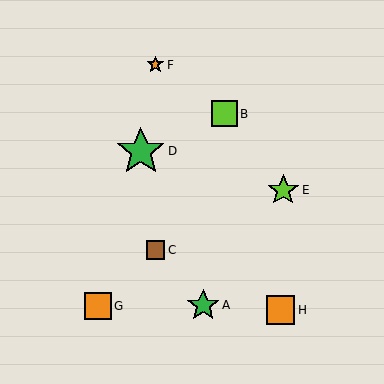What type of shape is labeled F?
Shape F is an orange star.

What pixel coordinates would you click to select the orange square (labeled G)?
Click at (98, 306) to select the orange square G.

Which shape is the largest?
The green star (labeled D) is the largest.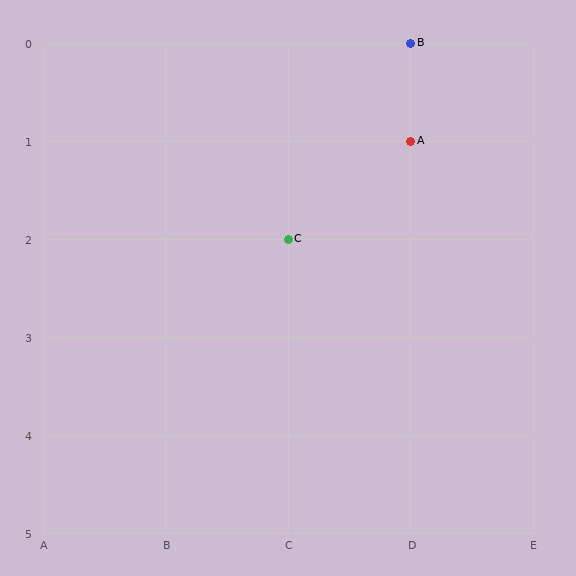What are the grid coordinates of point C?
Point C is at grid coordinates (C, 2).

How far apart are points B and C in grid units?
Points B and C are 1 column and 2 rows apart (about 2.2 grid units diagonally).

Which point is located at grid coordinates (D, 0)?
Point B is at (D, 0).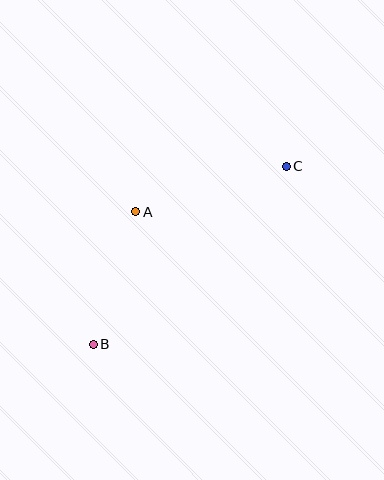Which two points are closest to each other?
Points A and B are closest to each other.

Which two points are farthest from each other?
Points B and C are farthest from each other.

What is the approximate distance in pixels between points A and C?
The distance between A and C is approximately 157 pixels.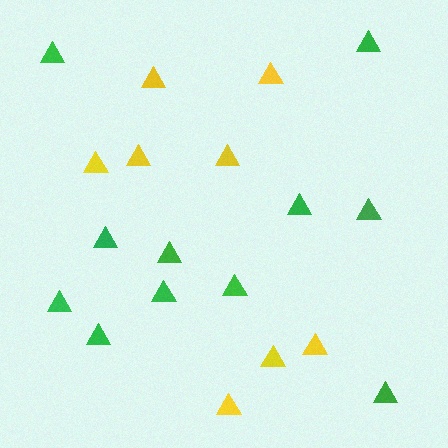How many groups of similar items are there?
There are 2 groups: one group of green triangles (11) and one group of yellow triangles (8).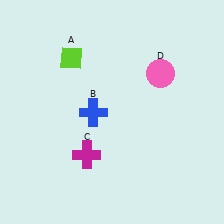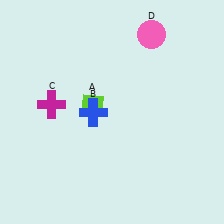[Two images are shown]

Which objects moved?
The objects that moved are: the lime diamond (A), the magenta cross (C), the pink circle (D).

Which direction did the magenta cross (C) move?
The magenta cross (C) moved up.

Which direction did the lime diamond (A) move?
The lime diamond (A) moved down.